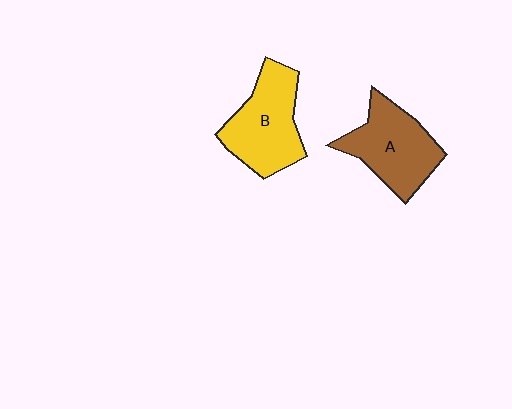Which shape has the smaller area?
Shape A (brown).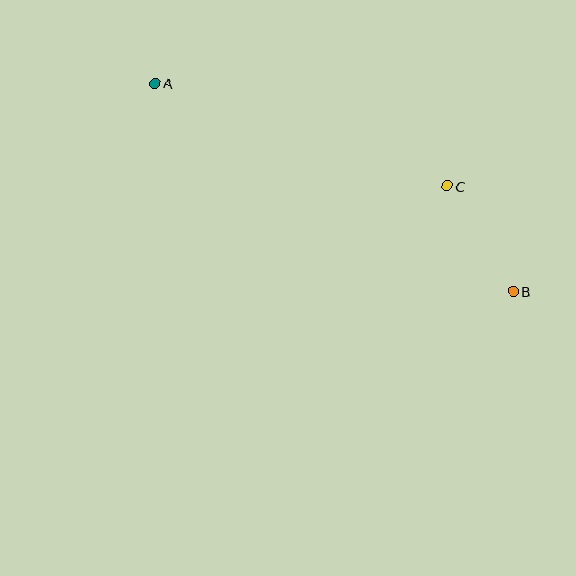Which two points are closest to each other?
Points B and C are closest to each other.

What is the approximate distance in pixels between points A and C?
The distance between A and C is approximately 309 pixels.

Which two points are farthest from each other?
Points A and B are farthest from each other.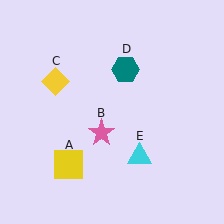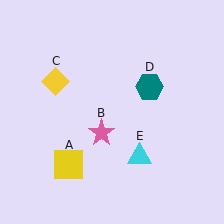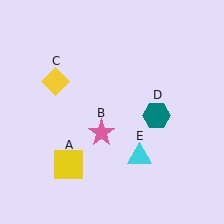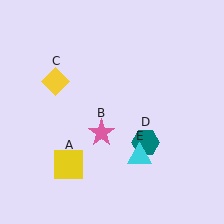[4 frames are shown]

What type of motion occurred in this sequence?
The teal hexagon (object D) rotated clockwise around the center of the scene.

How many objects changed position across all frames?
1 object changed position: teal hexagon (object D).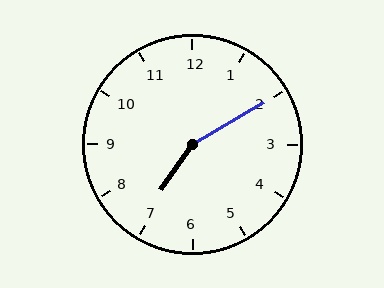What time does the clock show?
7:10.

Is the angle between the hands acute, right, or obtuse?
It is obtuse.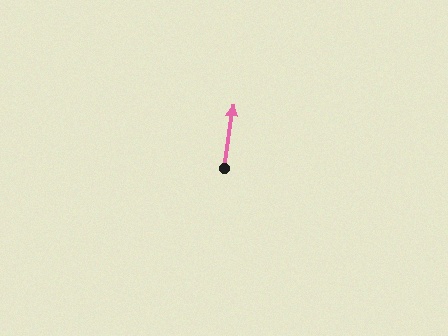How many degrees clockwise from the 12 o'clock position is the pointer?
Approximately 8 degrees.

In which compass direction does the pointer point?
North.